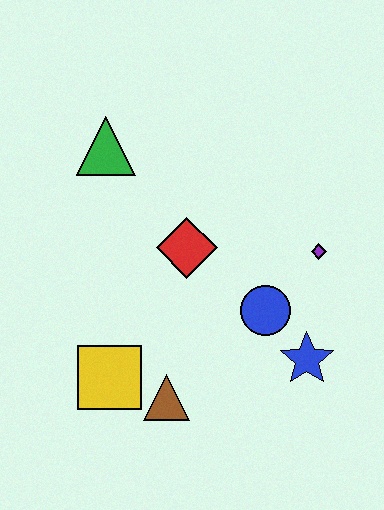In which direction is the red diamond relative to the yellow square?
The red diamond is above the yellow square.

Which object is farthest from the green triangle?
The blue star is farthest from the green triangle.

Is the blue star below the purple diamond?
Yes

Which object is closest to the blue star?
The blue circle is closest to the blue star.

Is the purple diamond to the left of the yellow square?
No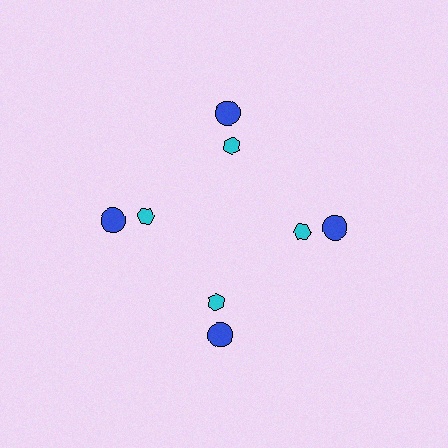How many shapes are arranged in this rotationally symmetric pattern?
There are 8 shapes, arranged in 4 groups of 2.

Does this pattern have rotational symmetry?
Yes, this pattern has 4-fold rotational symmetry. It looks the same after rotating 90 degrees around the center.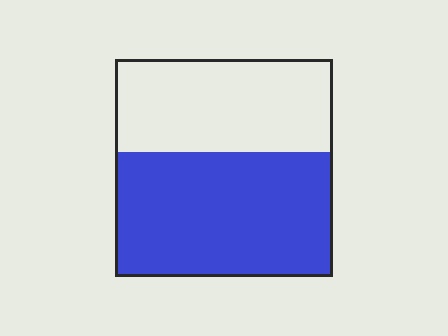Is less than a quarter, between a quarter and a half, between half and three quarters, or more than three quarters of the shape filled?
Between half and three quarters.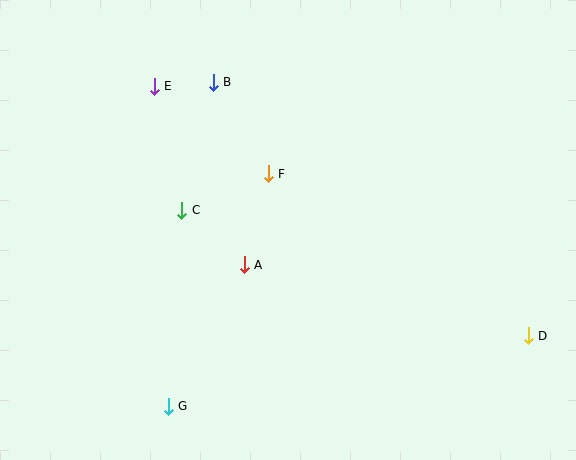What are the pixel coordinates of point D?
Point D is at (528, 336).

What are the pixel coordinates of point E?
Point E is at (154, 86).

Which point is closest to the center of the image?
Point A at (244, 265) is closest to the center.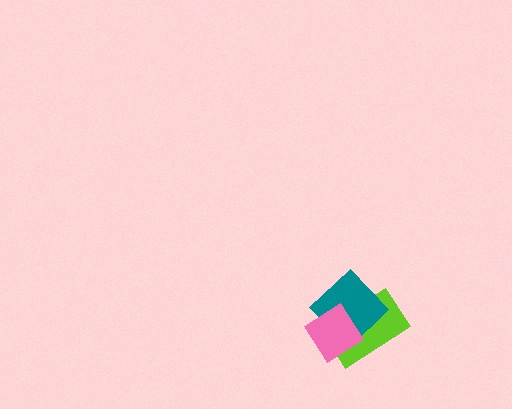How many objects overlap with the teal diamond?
2 objects overlap with the teal diamond.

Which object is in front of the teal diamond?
The pink diamond is in front of the teal diamond.